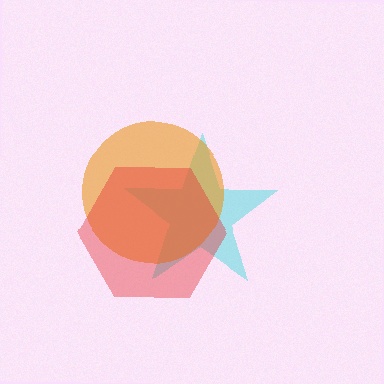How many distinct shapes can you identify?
There are 3 distinct shapes: a cyan star, an orange circle, a red hexagon.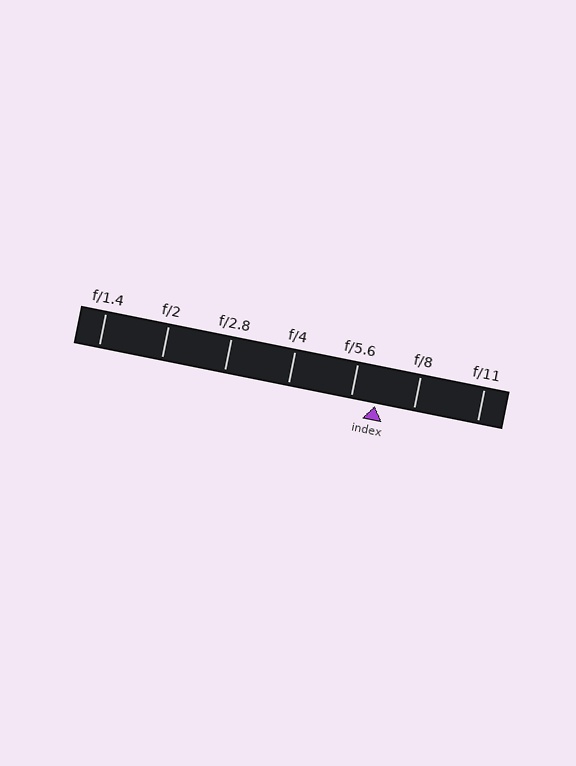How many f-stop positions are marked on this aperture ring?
There are 7 f-stop positions marked.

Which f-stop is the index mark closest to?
The index mark is closest to f/5.6.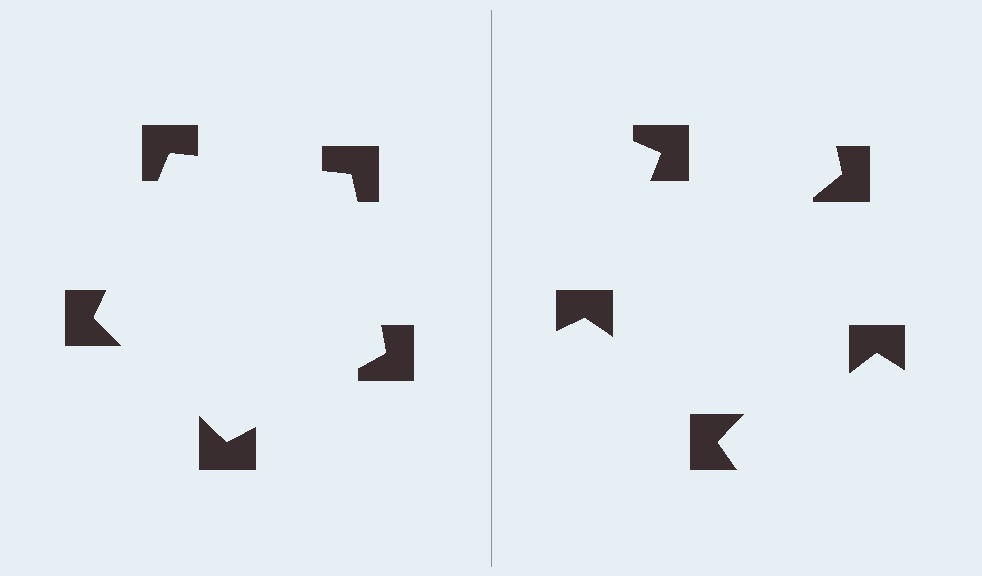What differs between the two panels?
The notched squares are positioned identically on both sides; only the wedge orientations differ. On the left they align to a pentagon; on the right they are misaligned.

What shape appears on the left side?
An illusory pentagon.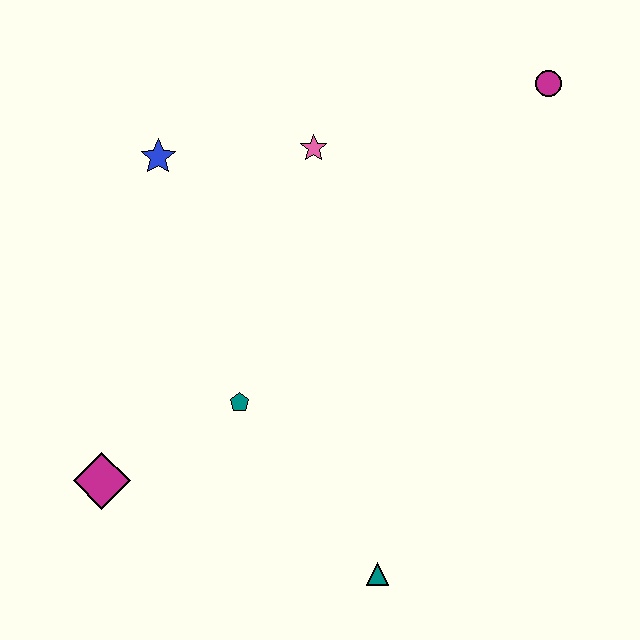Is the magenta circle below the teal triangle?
No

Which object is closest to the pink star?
The blue star is closest to the pink star.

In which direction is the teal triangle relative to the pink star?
The teal triangle is below the pink star.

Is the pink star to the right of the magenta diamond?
Yes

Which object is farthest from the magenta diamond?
The magenta circle is farthest from the magenta diamond.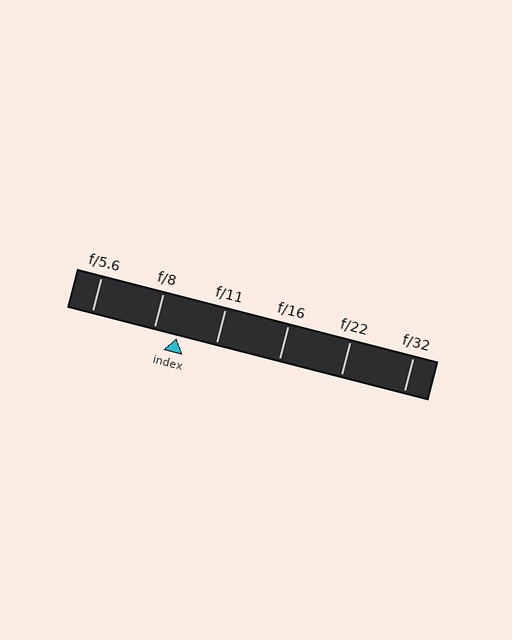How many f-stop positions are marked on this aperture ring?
There are 6 f-stop positions marked.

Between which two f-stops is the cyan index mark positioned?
The index mark is between f/8 and f/11.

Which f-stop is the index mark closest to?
The index mark is closest to f/8.